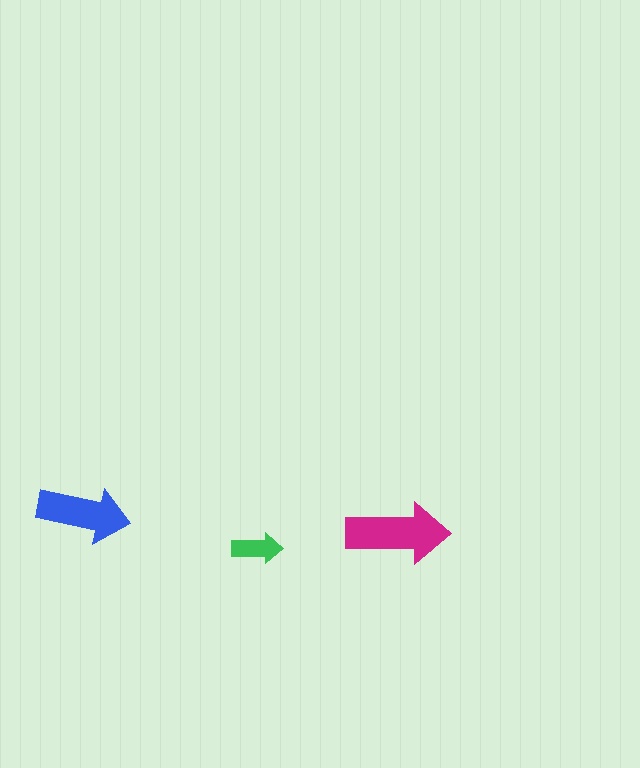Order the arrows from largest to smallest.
the magenta one, the blue one, the green one.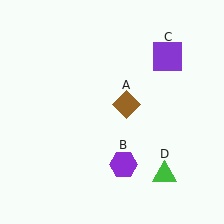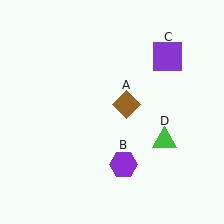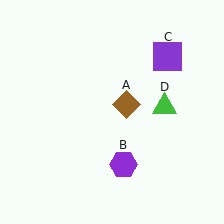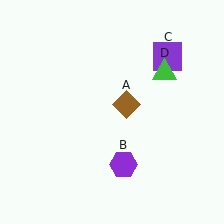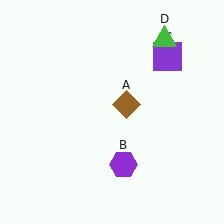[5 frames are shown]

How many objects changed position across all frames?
1 object changed position: green triangle (object D).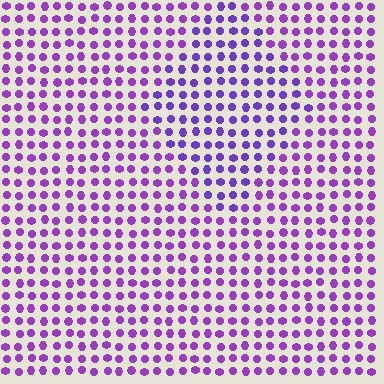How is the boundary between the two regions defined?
The boundary is defined purely by a slight shift in hue (about 19 degrees). Spacing, size, and orientation are identical on both sides.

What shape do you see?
I see a diamond.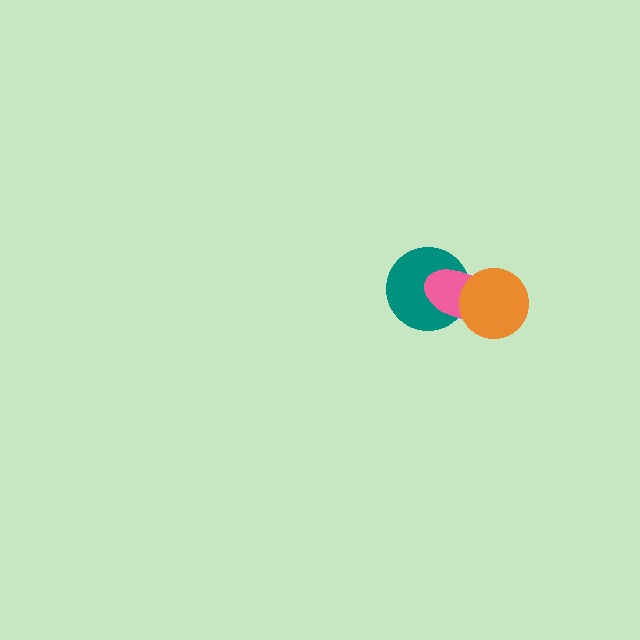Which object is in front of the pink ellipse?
The orange circle is in front of the pink ellipse.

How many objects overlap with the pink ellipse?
2 objects overlap with the pink ellipse.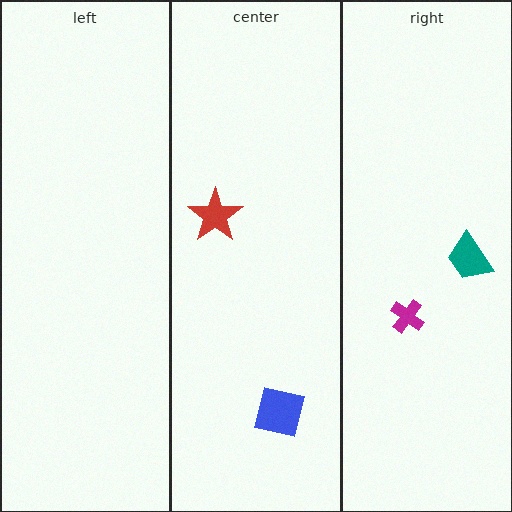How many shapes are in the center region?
2.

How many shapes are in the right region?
2.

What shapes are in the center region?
The red star, the blue square.